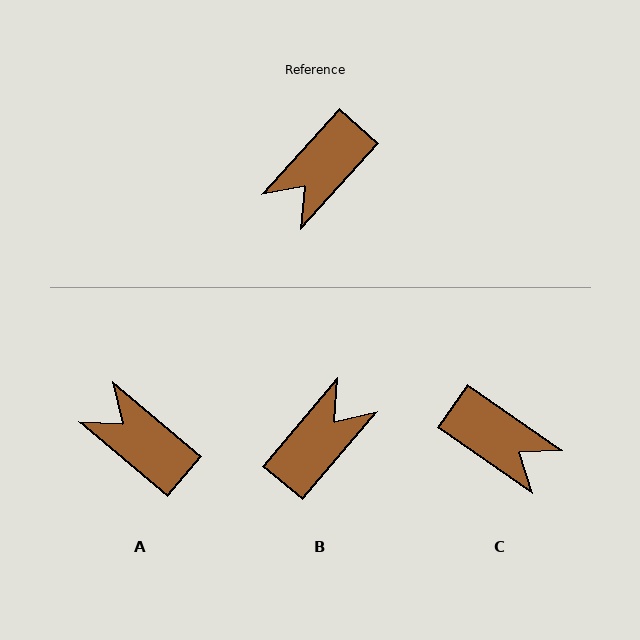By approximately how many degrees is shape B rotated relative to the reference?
Approximately 178 degrees clockwise.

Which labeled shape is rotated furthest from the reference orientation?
B, about 178 degrees away.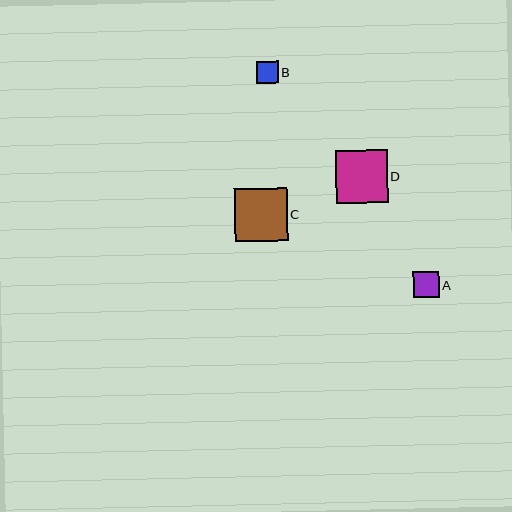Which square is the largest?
Square C is the largest with a size of approximately 52 pixels.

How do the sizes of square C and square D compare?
Square C and square D are approximately the same size.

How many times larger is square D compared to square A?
Square D is approximately 2.0 times the size of square A.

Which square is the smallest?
Square B is the smallest with a size of approximately 22 pixels.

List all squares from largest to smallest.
From largest to smallest: C, D, A, B.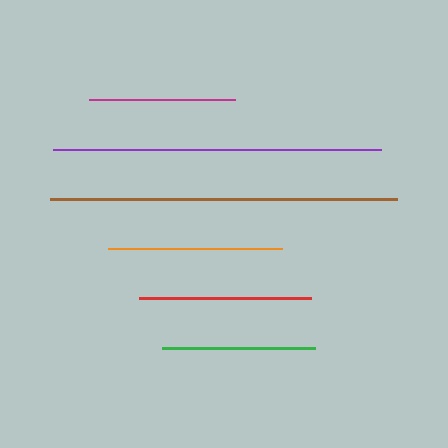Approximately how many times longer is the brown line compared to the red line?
The brown line is approximately 2.0 times the length of the red line.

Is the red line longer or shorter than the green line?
The red line is longer than the green line.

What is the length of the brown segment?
The brown segment is approximately 348 pixels long.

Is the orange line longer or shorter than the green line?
The orange line is longer than the green line.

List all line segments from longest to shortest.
From longest to shortest: brown, purple, orange, red, green, magenta.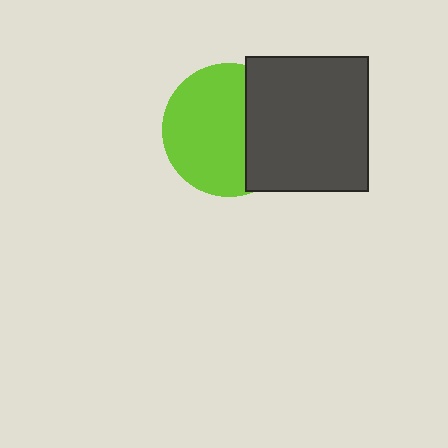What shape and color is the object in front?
The object in front is a dark gray rectangle.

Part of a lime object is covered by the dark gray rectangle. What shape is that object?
It is a circle.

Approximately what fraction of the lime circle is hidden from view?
Roughly 34% of the lime circle is hidden behind the dark gray rectangle.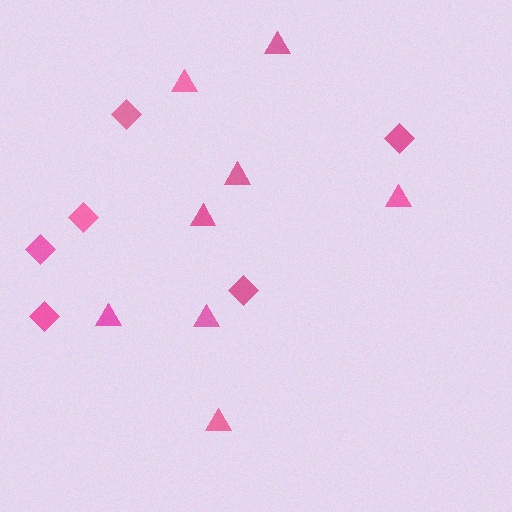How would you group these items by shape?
There are 2 groups: one group of triangles (8) and one group of diamonds (6).